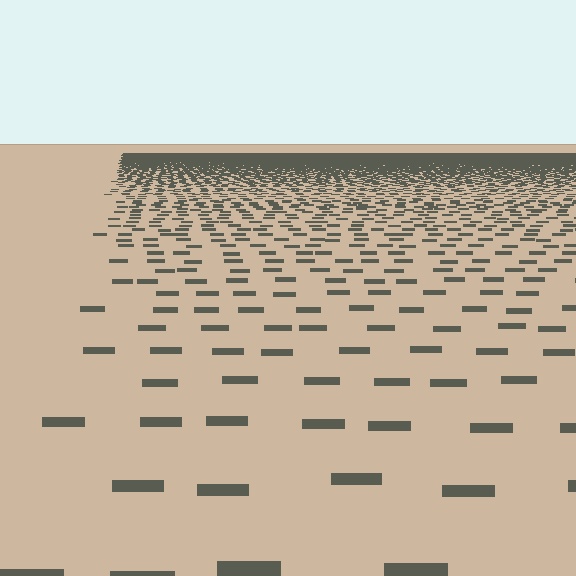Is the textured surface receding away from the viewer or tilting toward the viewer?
The surface is receding away from the viewer. Texture elements get smaller and denser toward the top.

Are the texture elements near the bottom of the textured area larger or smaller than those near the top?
Larger. Near the bottom, elements are closer to the viewer and appear at a bigger on-screen size.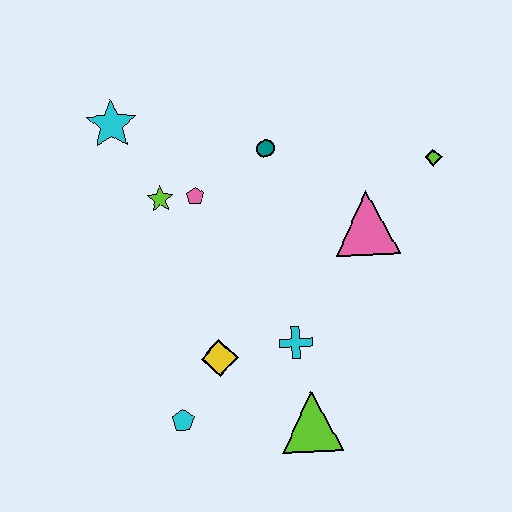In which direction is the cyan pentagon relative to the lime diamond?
The cyan pentagon is to the left of the lime diamond.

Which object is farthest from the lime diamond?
The cyan pentagon is farthest from the lime diamond.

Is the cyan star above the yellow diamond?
Yes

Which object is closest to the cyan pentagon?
The yellow diamond is closest to the cyan pentagon.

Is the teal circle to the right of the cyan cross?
No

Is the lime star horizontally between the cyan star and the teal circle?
Yes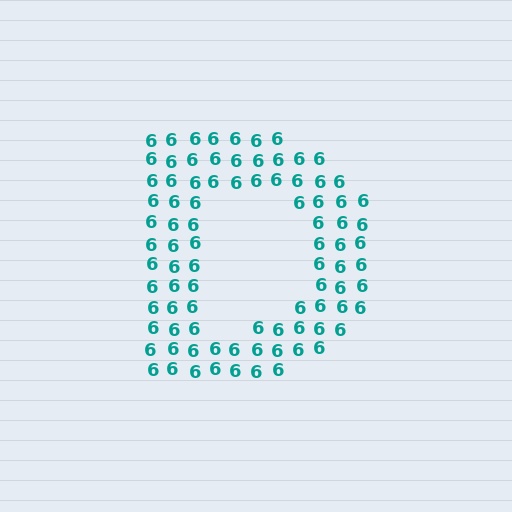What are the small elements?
The small elements are digit 6's.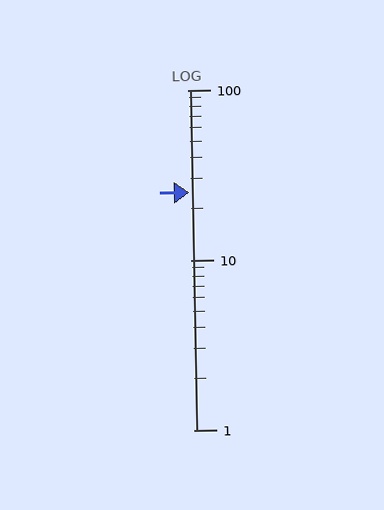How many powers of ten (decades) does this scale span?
The scale spans 2 decades, from 1 to 100.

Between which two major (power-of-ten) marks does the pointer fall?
The pointer is between 10 and 100.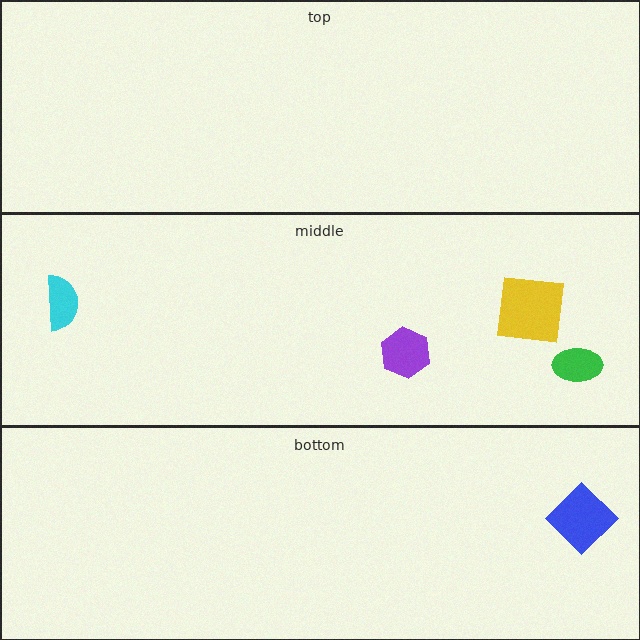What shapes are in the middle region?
The green ellipse, the cyan semicircle, the yellow square, the purple hexagon.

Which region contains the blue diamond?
The bottom region.